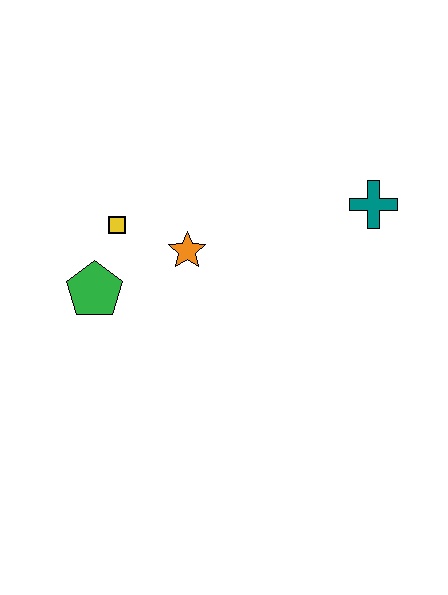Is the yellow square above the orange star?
Yes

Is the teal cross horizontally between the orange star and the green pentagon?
No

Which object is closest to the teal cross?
The orange star is closest to the teal cross.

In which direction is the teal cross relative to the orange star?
The teal cross is to the right of the orange star.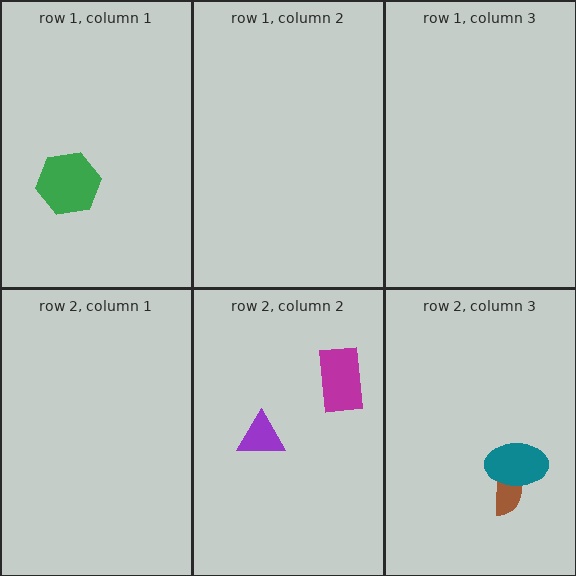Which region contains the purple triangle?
The row 2, column 2 region.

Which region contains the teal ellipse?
The row 2, column 3 region.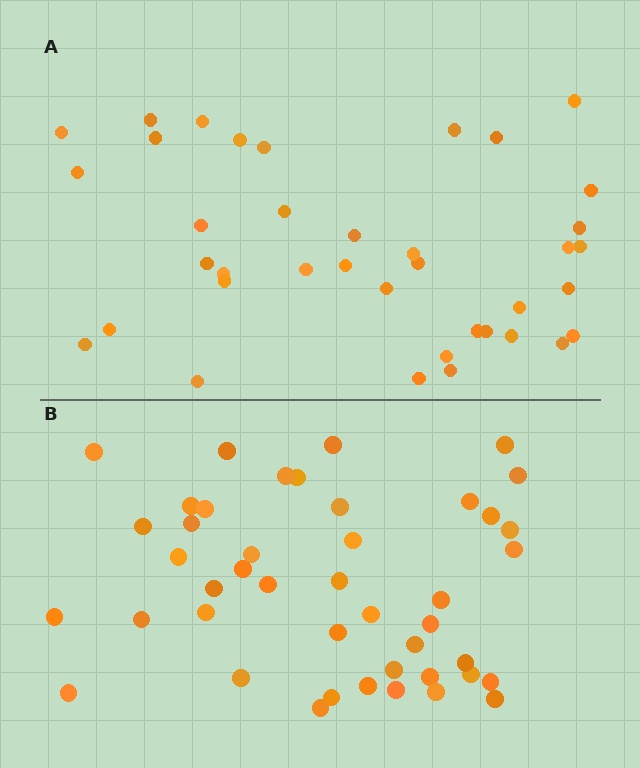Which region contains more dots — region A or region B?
Region B (the bottom region) has more dots.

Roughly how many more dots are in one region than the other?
Region B has about 6 more dots than region A.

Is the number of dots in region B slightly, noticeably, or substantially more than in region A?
Region B has only slightly more — the two regions are fairly close. The ratio is roughly 1.2 to 1.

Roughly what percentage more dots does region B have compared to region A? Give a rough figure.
About 15% more.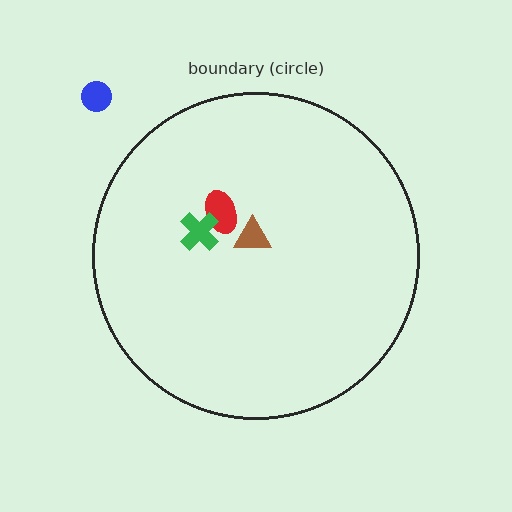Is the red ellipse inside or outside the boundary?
Inside.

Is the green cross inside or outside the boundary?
Inside.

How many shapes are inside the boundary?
3 inside, 1 outside.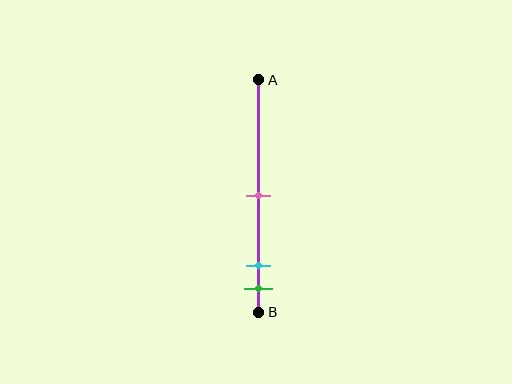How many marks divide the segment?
There are 3 marks dividing the segment.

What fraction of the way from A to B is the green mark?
The green mark is approximately 90% (0.9) of the way from A to B.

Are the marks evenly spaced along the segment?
No, the marks are not evenly spaced.